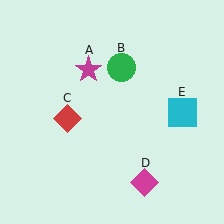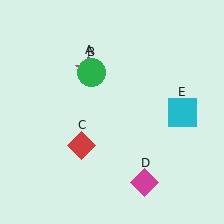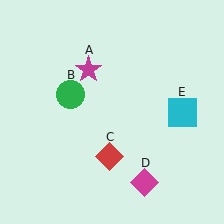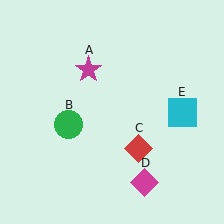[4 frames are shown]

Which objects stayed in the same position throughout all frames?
Magenta star (object A) and magenta diamond (object D) and cyan square (object E) remained stationary.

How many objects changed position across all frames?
2 objects changed position: green circle (object B), red diamond (object C).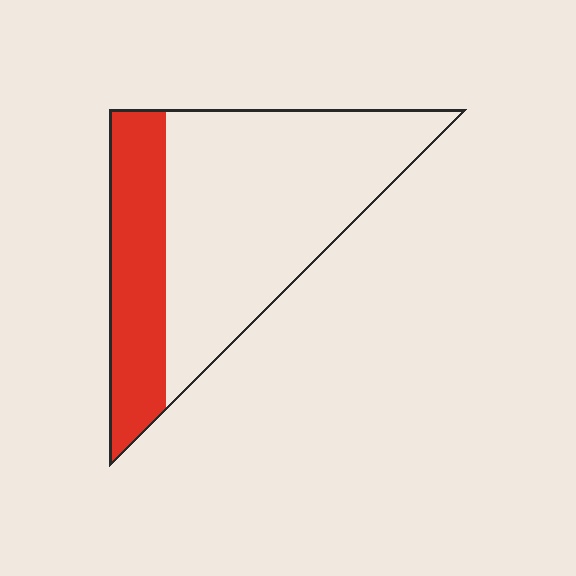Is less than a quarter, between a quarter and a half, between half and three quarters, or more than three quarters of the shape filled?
Between a quarter and a half.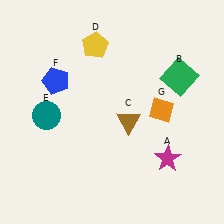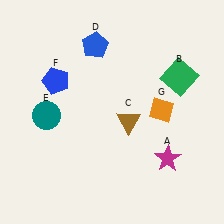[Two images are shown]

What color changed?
The pentagon (D) changed from yellow in Image 1 to blue in Image 2.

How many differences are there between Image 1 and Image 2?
There is 1 difference between the two images.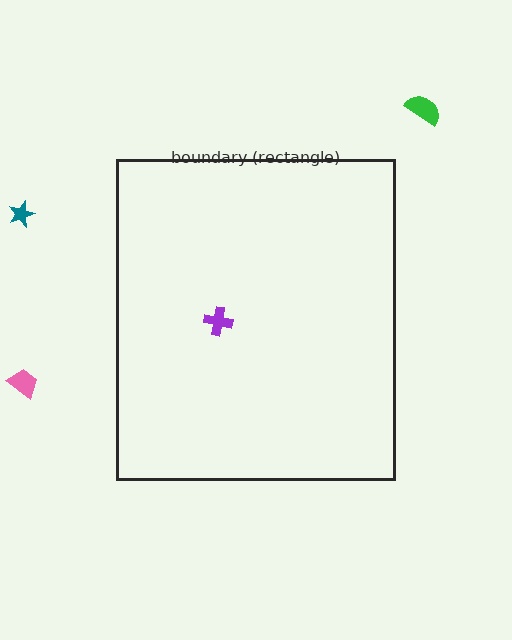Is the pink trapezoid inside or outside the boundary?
Outside.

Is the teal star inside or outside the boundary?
Outside.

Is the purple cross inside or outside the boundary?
Inside.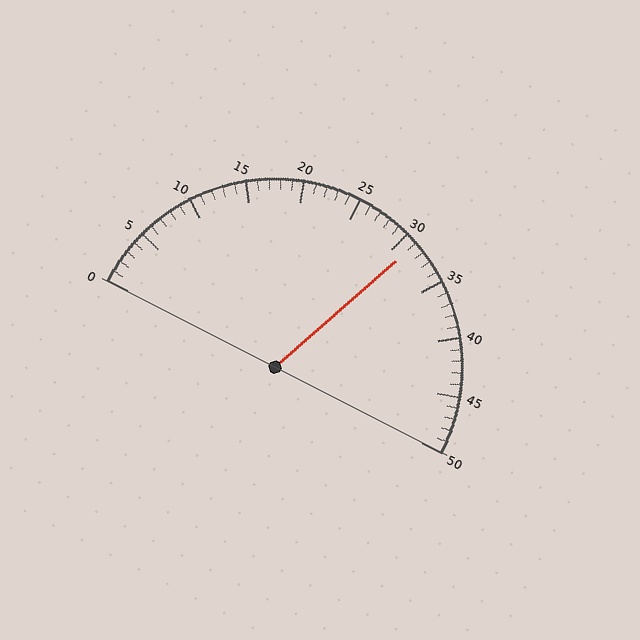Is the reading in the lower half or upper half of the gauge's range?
The reading is in the upper half of the range (0 to 50).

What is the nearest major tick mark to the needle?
The nearest major tick mark is 30.